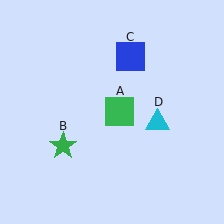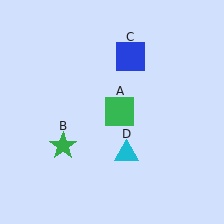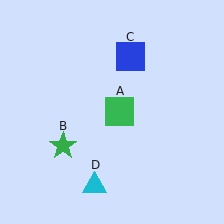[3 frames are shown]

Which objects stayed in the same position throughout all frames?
Green square (object A) and green star (object B) and blue square (object C) remained stationary.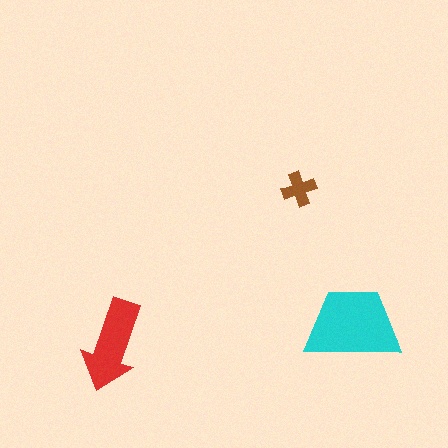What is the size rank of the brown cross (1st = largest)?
3rd.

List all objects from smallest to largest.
The brown cross, the red arrow, the cyan trapezoid.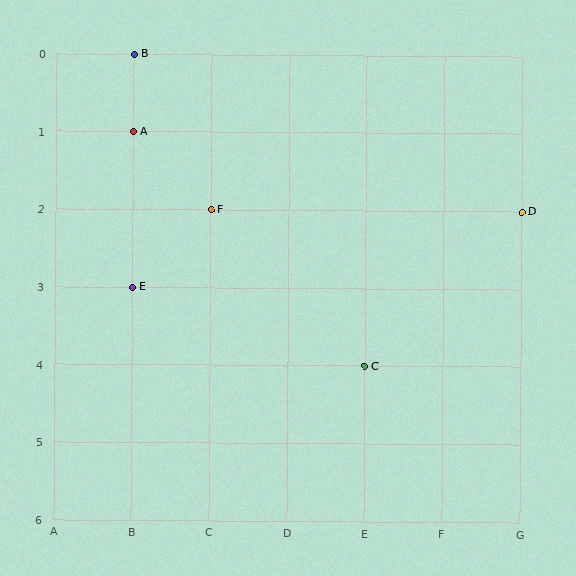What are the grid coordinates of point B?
Point B is at grid coordinates (B, 0).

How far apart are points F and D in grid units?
Points F and D are 4 columns apart.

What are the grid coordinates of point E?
Point E is at grid coordinates (B, 3).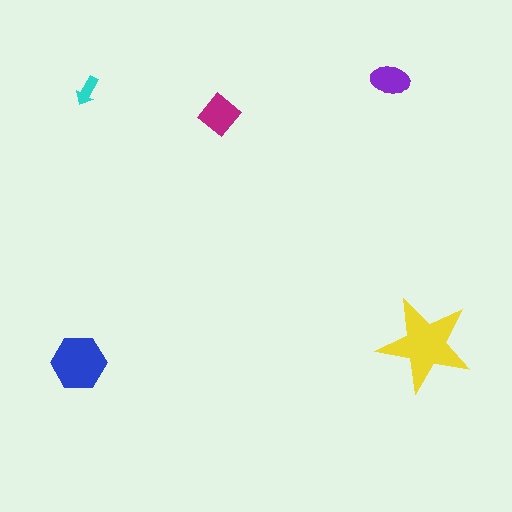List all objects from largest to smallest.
The yellow star, the blue hexagon, the magenta diamond, the purple ellipse, the cyan arrow.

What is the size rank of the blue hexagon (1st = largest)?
2nd.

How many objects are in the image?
There are 5 objects in the image.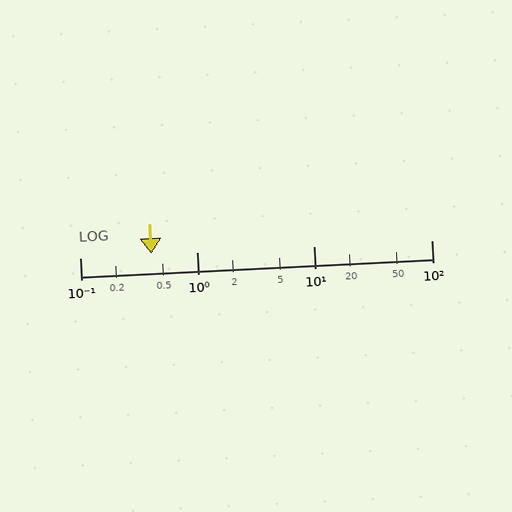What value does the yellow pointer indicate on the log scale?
The pointer indicates approximately 0.41.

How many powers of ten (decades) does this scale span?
The scale spans 3 decades, from 0.1 to 100.